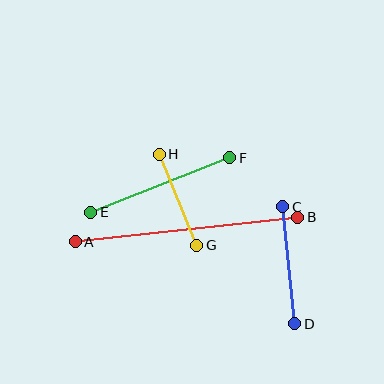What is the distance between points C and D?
The distance is approximately 118 pixels.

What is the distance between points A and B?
The distance is approximately 224 pixels.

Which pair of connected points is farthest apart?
Points A and B are farthest apart.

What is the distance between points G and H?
The distance is approximately 98 pixels.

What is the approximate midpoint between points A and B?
The midpoint is at approximately (187, 230) pixels.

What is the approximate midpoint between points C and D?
The midpoint is at approximately (289, 265) pixels.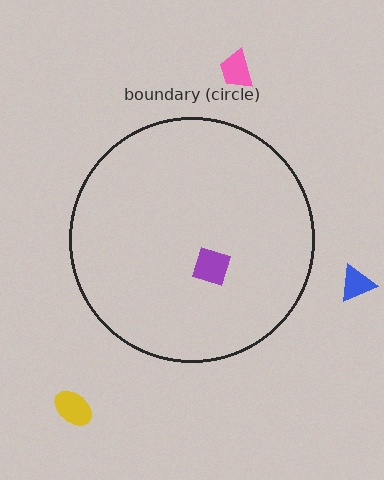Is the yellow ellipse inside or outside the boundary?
Outside.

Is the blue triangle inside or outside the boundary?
Outside.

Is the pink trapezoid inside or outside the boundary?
Outside.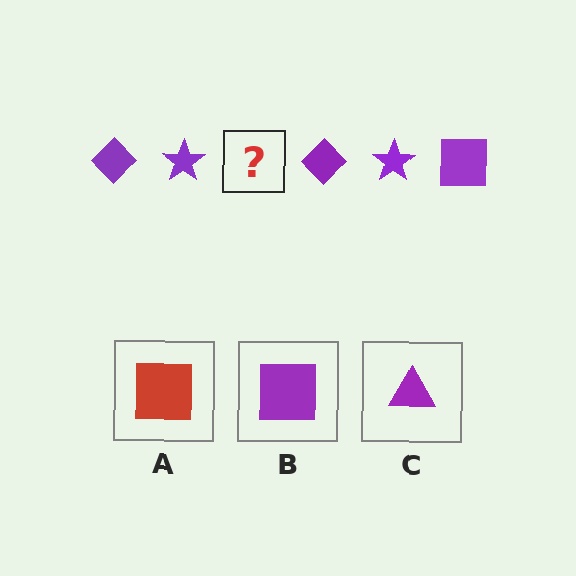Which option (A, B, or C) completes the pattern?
B.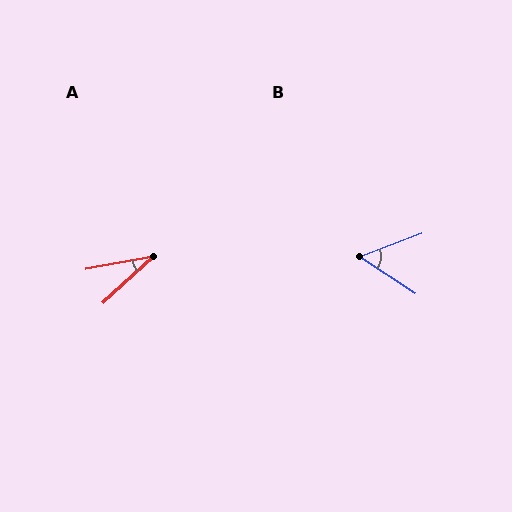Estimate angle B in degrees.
Approximately 54 degrees.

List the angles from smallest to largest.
A (32°), B (54°).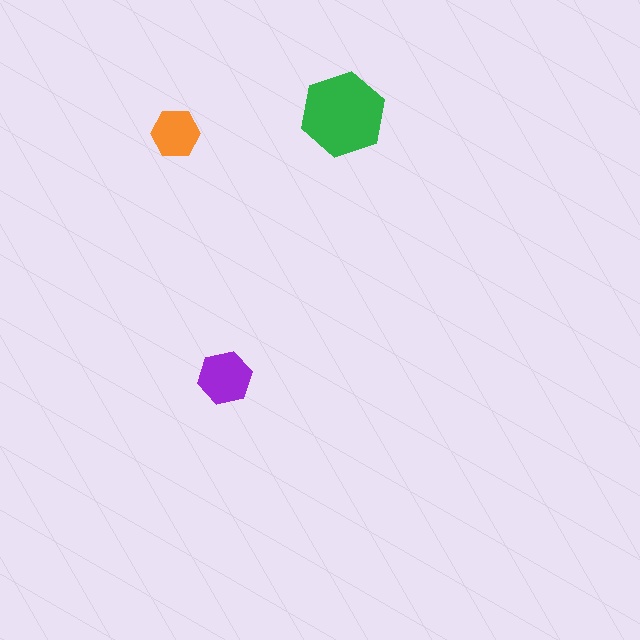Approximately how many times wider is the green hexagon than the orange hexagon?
About 1.5 times wider.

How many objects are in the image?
There are 3 objects in the image.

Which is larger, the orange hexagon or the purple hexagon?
The purple one.